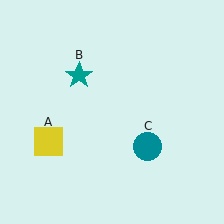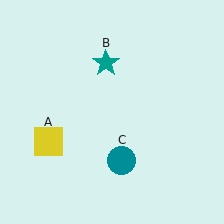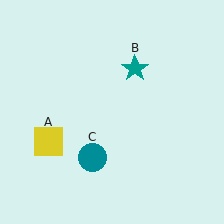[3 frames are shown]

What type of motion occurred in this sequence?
The teal star (object B), teal circle (object C) rotated clockwise around the center of the scene.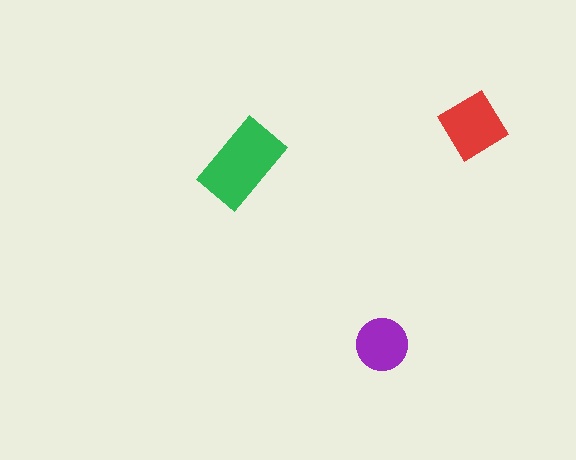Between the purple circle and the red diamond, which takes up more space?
The red diamond.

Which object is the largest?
The green rectangle.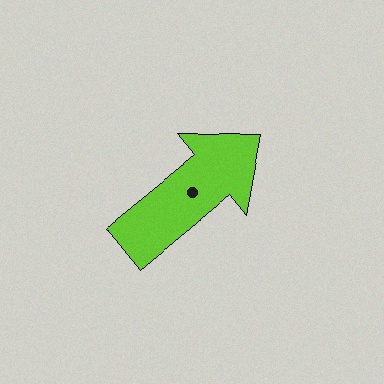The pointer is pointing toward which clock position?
Roughly 2 o'clock.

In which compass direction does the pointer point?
Northeast.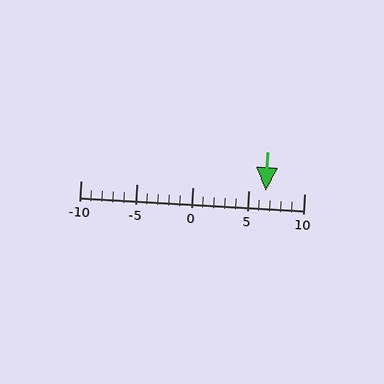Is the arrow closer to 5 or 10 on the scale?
The arrow is closer to 5.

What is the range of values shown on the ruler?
The ruler shows values from -10 to 10.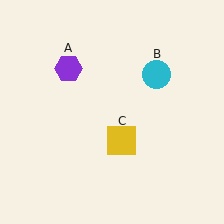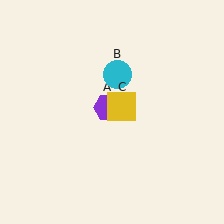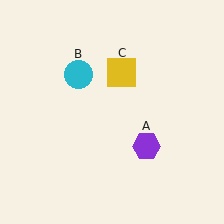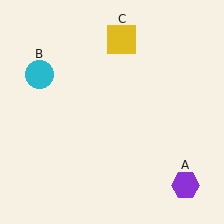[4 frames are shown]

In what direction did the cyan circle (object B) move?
The cyan circle (object B) moved left.